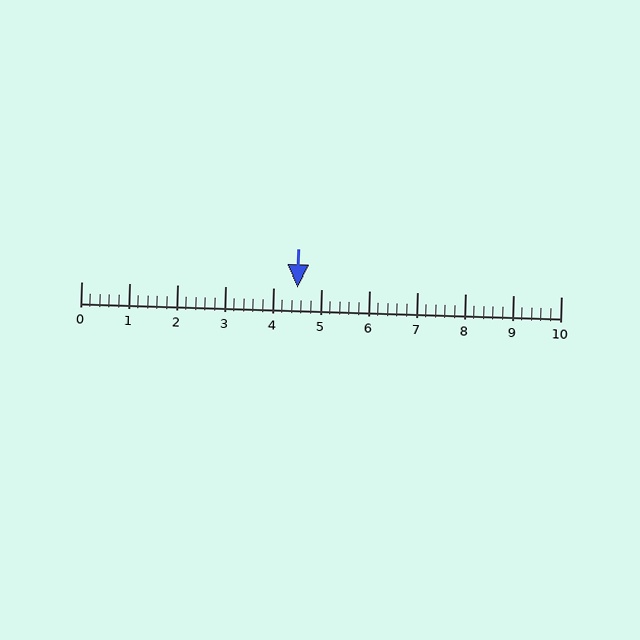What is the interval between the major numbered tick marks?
The major tick marks are spaced 1 units apart.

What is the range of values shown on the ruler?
The ruler shows values from 0 to 10.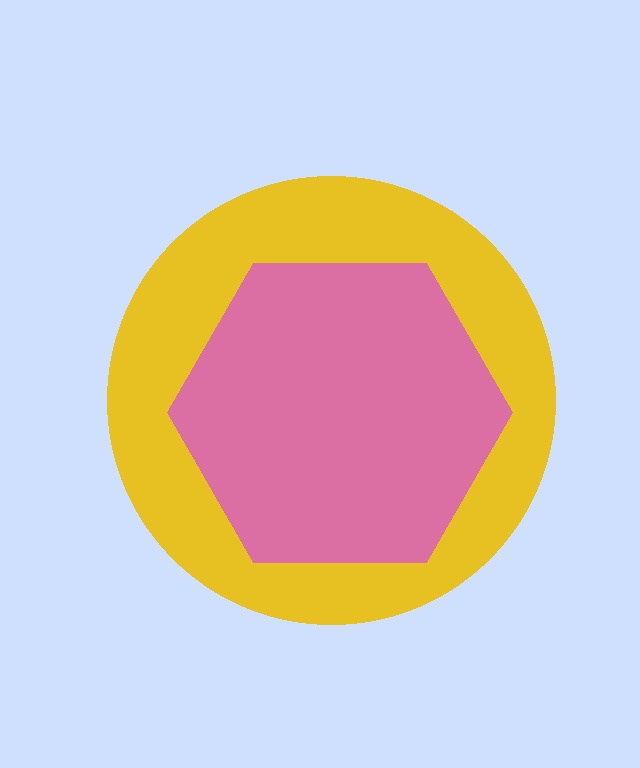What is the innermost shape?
The pink hexagon.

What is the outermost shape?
The yellow circle.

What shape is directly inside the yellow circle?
The pink hexagon.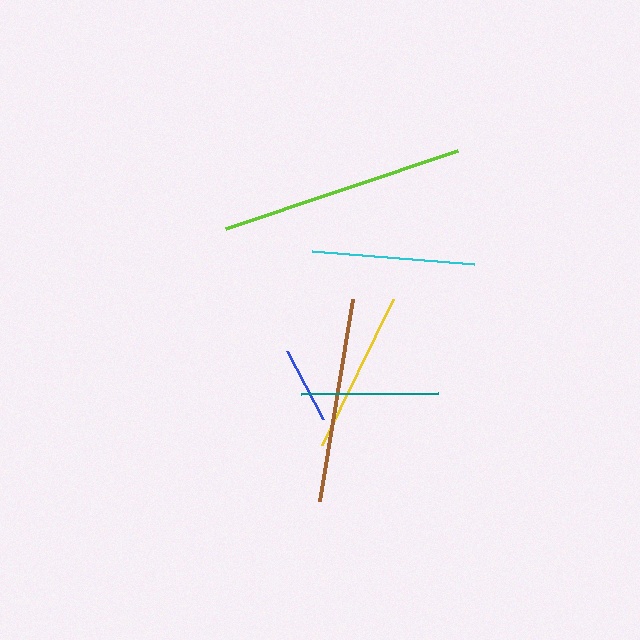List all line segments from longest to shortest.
From longest to shortest: lime, brown, yellow, cyan, teal, blue.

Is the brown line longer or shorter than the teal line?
The brown line is longer than the teal line.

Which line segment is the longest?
The lime line is the longest at approximately 246 pixels.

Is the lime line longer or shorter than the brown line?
The lime line is longer than the brown line.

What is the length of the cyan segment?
The cyan segment is approximately 162 pixels long.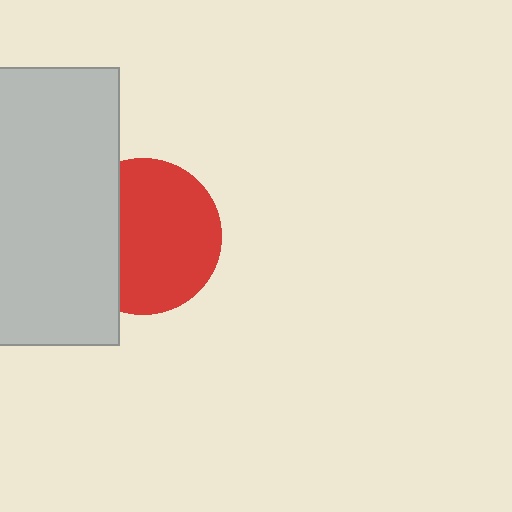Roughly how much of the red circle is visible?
Most of it is visible (roughly 69%).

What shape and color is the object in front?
The object in front is a light gray rectangle.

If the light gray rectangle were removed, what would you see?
You would see the complete red circle.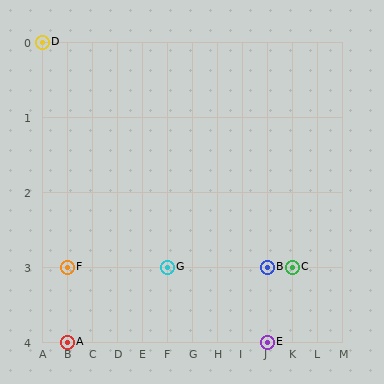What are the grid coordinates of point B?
Point B is at grid coordinates (J, 3).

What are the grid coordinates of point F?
Point F is at grid coordinates (B, 3).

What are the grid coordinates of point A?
Point A is at grid coordinates (B, 4).